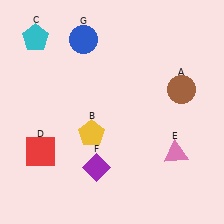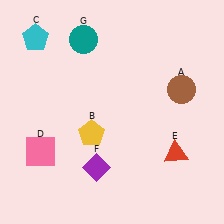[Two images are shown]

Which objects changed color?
D changed from red to pink. E changed from pink to red. G changed from blue to teal.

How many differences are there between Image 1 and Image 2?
There are 3 differences between the two images.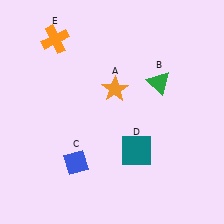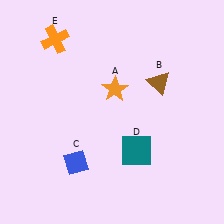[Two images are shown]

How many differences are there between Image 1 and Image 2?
There is 1 difference between the two images.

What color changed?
The triangle (B) changed from green in Image 1 to brown in Image 2.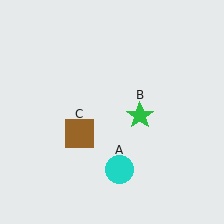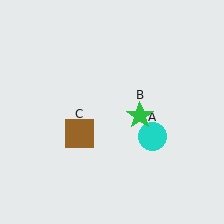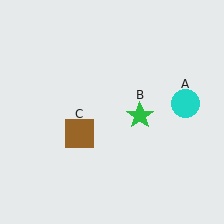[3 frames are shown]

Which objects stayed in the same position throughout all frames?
Green star (object B) and brown square (object C) remained stationary.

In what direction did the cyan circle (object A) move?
The cyan circle (object A) moved up and to the right.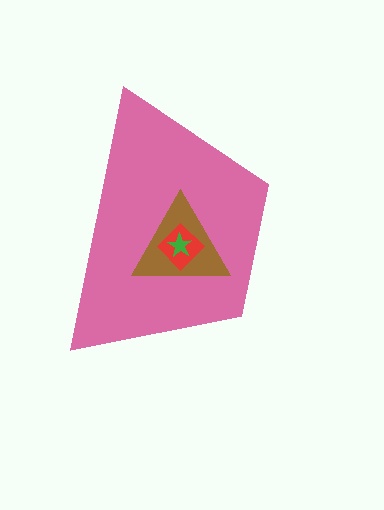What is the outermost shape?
The pink trapezoid.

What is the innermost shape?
The green star.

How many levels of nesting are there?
4.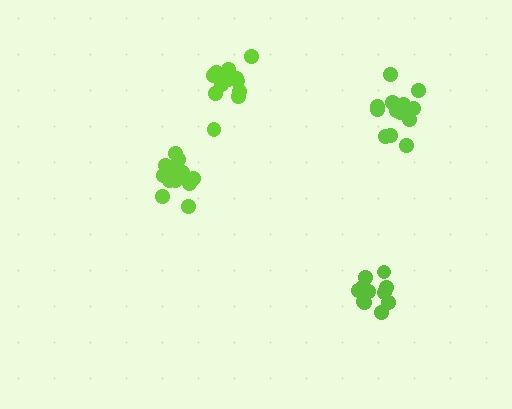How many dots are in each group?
Group 1: 12 dots, Group 2: 12 dots, Group 3: 14 dots, Group 4: 14 dots (52 total).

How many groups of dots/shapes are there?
There are 4 groups.